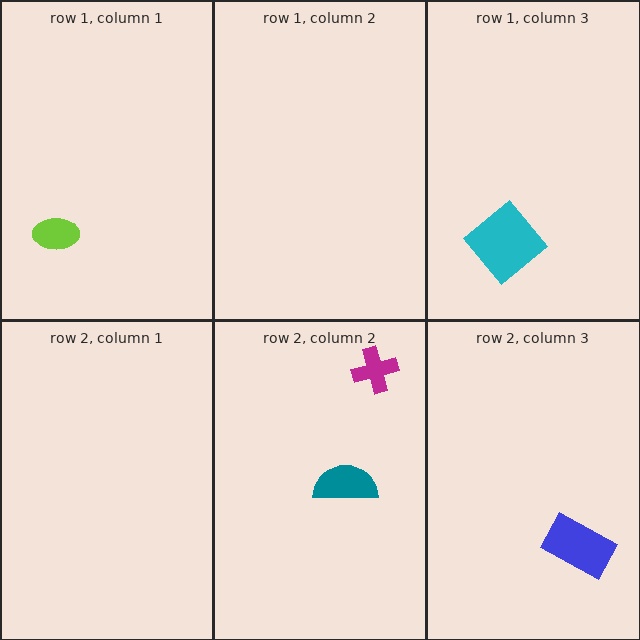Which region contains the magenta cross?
The row 2, column 2 region.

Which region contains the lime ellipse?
The row 1, column 1 region.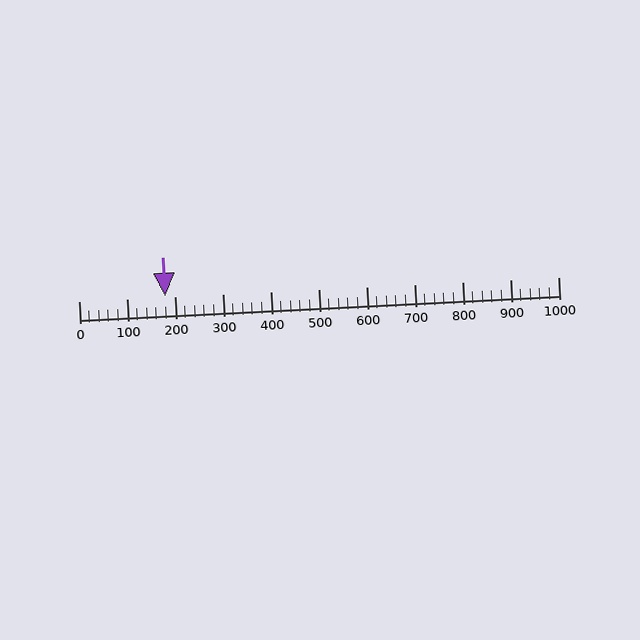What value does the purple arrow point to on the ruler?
The purple arrow points to approximately 180.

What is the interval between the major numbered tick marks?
The major tick marks are spaced 100 units apart.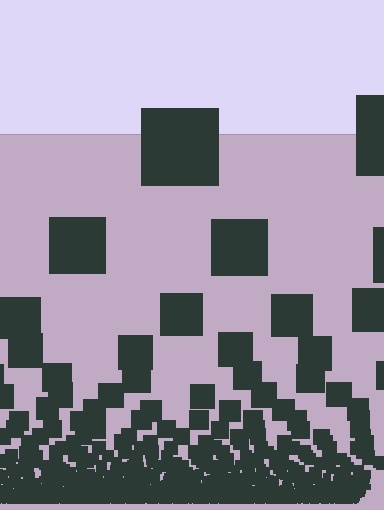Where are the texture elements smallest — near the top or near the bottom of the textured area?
Near the bottom.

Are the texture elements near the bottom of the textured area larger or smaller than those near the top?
Smaller. The gradient is inverted — elements near the bottom are smaller and denser.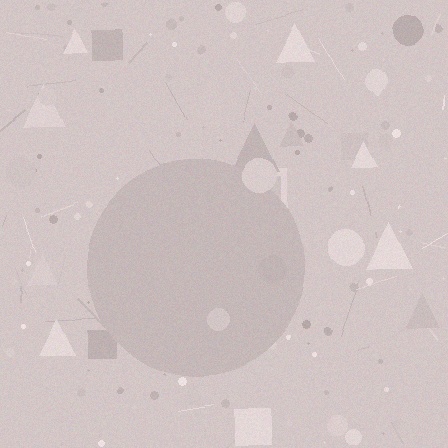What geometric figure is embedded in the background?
A circle is embedded in the background.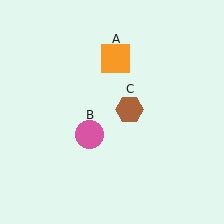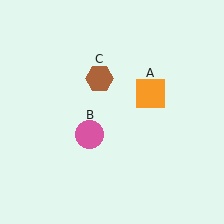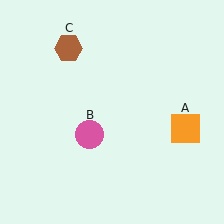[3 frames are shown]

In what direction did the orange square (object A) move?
The orange square (object A) moved down and to the right.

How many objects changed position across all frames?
2 objects changed position: orange square (object A), brown hexagon (object C).